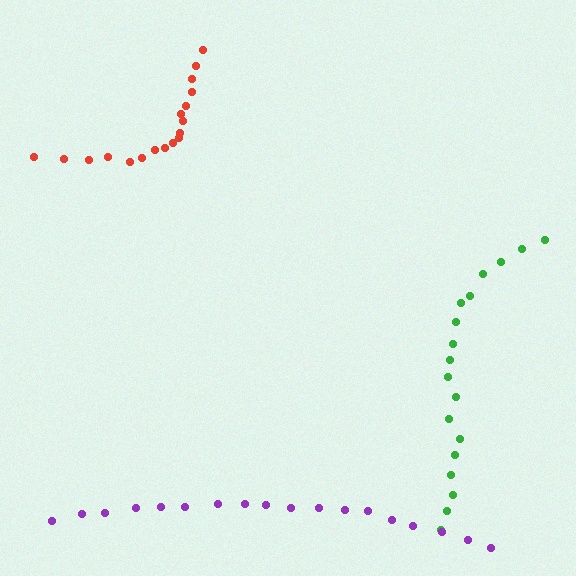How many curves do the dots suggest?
There are 3 distinct paths.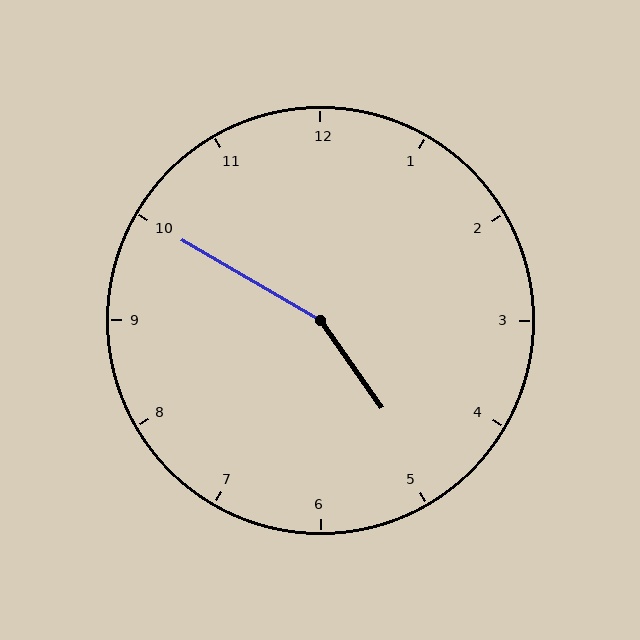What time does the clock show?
4:50.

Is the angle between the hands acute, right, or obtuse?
It is obtuse.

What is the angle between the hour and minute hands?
Approximately 155 degrees.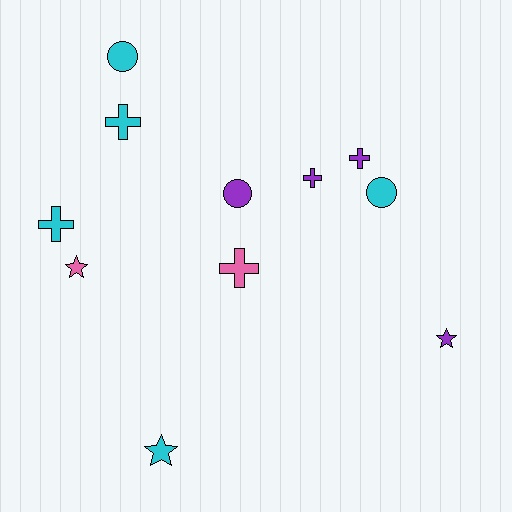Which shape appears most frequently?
Cross, with 5 objects.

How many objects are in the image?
There are 11 objects.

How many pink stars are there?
There is 1 pink star.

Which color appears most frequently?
Cyan, with 5 objects.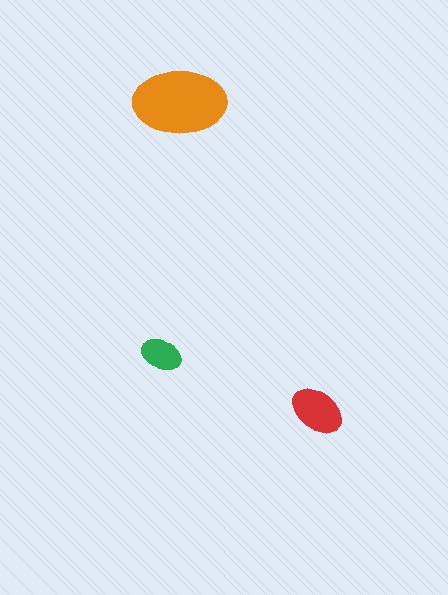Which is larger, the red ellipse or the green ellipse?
The red one.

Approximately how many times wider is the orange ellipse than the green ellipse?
About 2.5 times wider.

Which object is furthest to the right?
The red ellipse is rightmost.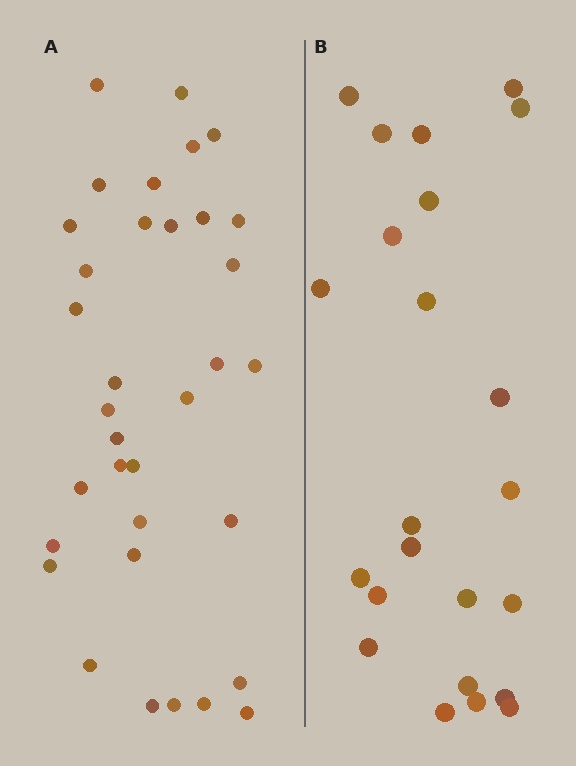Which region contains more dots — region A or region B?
Region A (the left region) has more dots.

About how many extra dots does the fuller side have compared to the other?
Region A has roughly 12 or so more dots than region B.